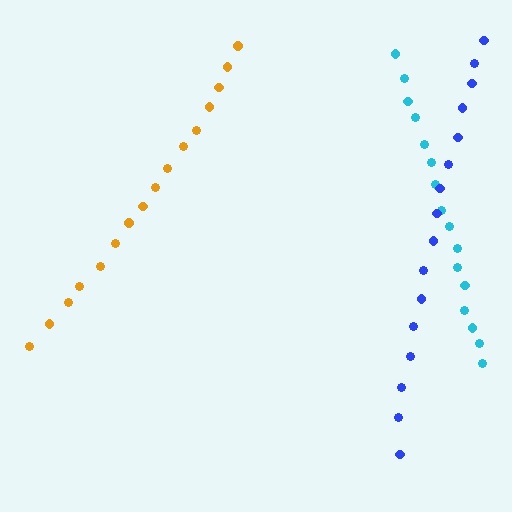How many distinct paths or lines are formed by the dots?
There are 3 distinct paths.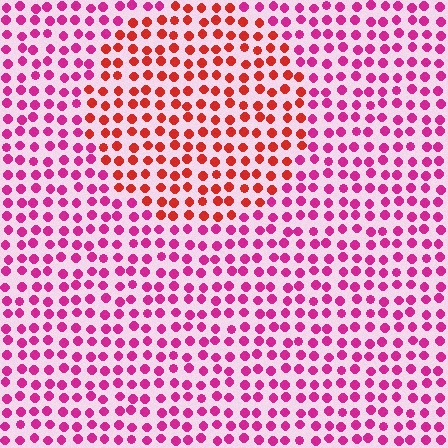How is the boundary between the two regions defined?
The boundary is defined purely by a slight shift in hue (about 40 degrees). Spacing, size, and orientation are identical on both sides.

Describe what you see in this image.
The image is filled with small magenta elements in a uniform arrangement. A circle-shaped region is visible where the elements are tinted to a slightly different hue, forming a subtle color boundary.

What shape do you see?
I see a circle.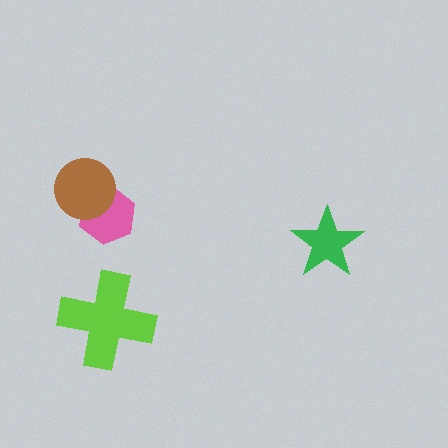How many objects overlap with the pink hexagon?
1 object overlaps with the pink hexagon.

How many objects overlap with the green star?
0 objects overlap with the green star.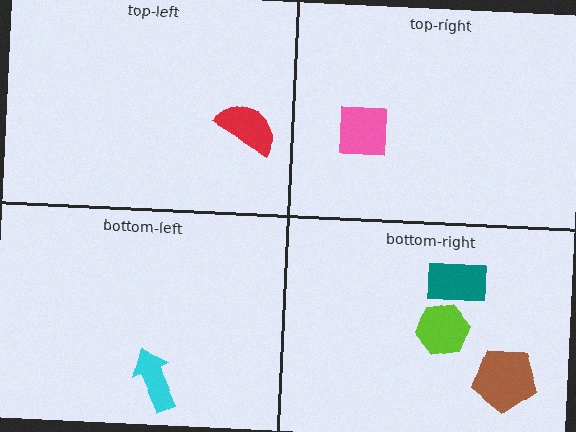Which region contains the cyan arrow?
The bottom-left region.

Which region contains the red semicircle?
The top-left region.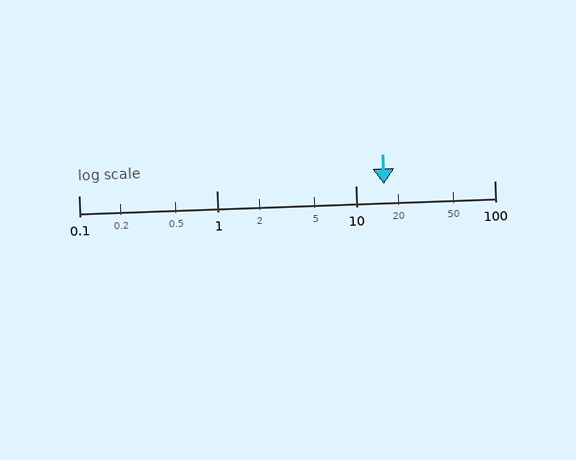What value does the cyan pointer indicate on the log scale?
The pointer indicates approximately 16.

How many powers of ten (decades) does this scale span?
The scale spans 3 decades, from 0.1 to 100.